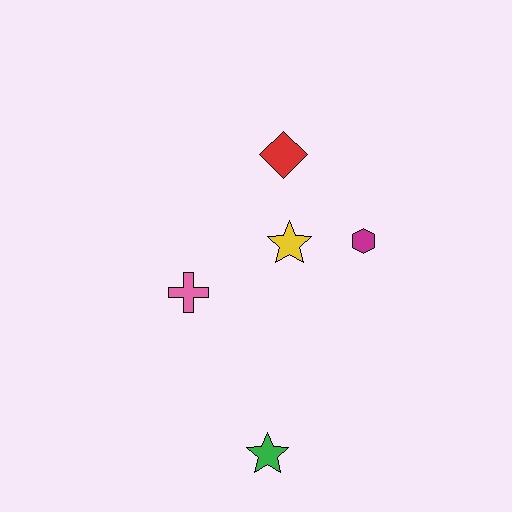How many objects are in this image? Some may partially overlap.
There are 5 objects.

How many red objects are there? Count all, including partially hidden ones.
There is 1 red object.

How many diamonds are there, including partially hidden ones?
There is 1 diamond.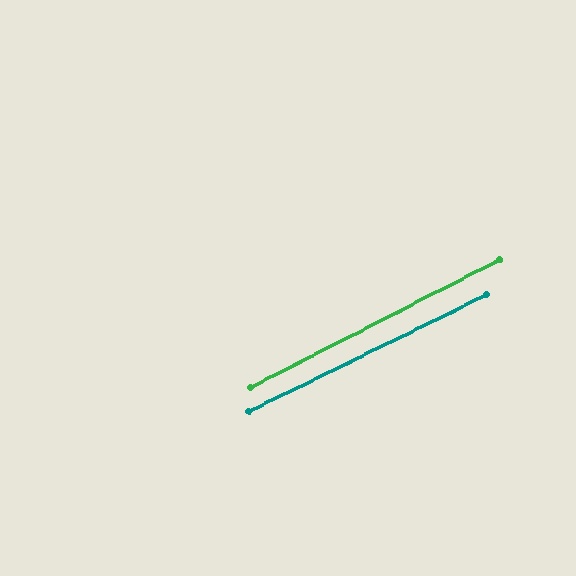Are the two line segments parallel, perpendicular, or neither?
Parallel — their directions differ by only 1.3°.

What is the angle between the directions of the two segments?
Approximately 1 degree.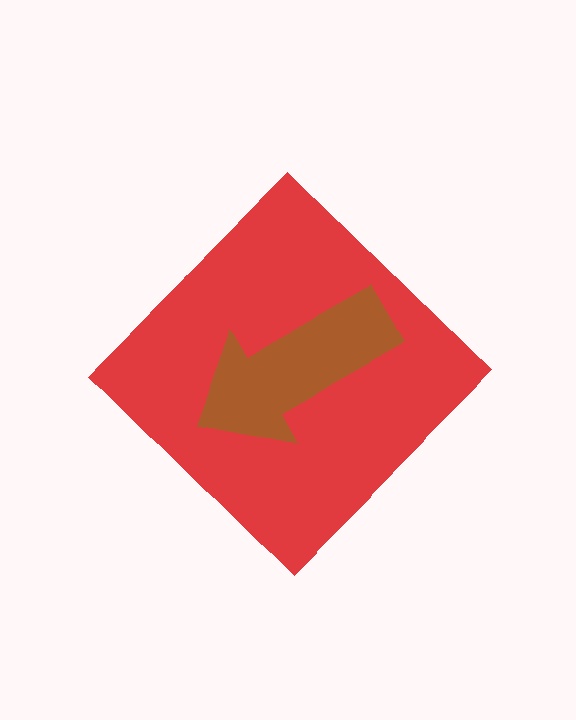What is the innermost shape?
The brown arrow.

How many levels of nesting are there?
2.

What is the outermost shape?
The red diamond.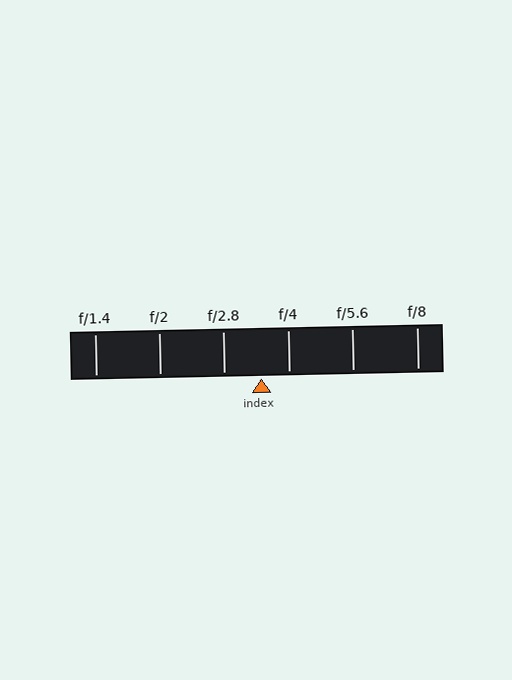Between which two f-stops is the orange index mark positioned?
The index mark is between f/2.8 and f/4.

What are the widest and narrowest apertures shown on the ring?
The widest aperture shown is f/1.4 and the narrowest is f/8.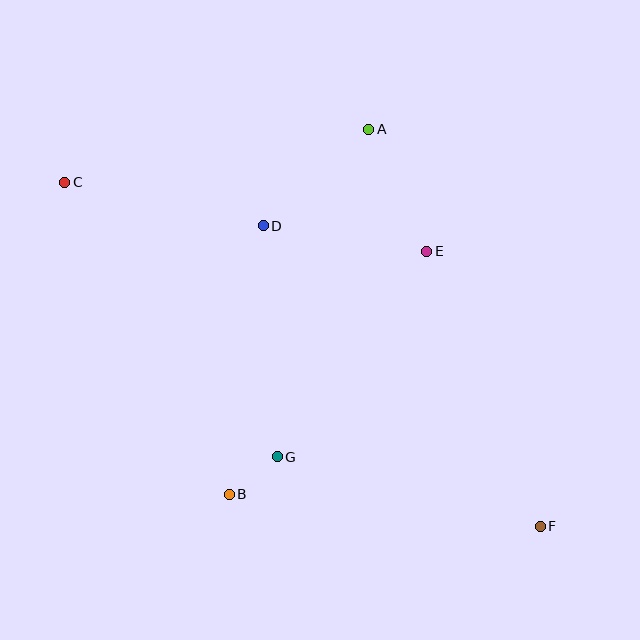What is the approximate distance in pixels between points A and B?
The distance between A and B is approximately 390 pixels.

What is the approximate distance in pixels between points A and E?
The distance between A and E is approximately 135 pixels.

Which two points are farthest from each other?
Points C and F are farthest from each other.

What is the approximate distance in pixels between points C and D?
The distance between C and D is approximately 203 pixels.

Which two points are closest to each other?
Points B and G are closest to each other.